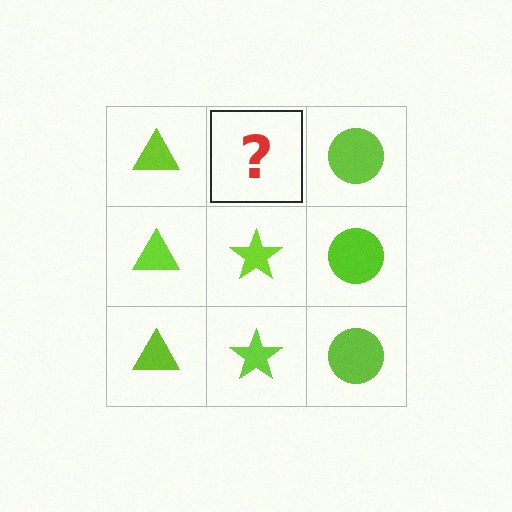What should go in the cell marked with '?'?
The missing cell should contain a lime star.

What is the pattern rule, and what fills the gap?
The rule is that each column has a consistent shape. The gap should be filled with a lime star.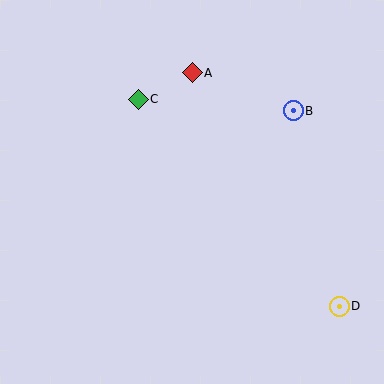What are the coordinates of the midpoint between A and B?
The midpoint between A and B is at (243, 92).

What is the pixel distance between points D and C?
The distance between D and C is 289 pixels.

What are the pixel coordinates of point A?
Point A is at (192, 73).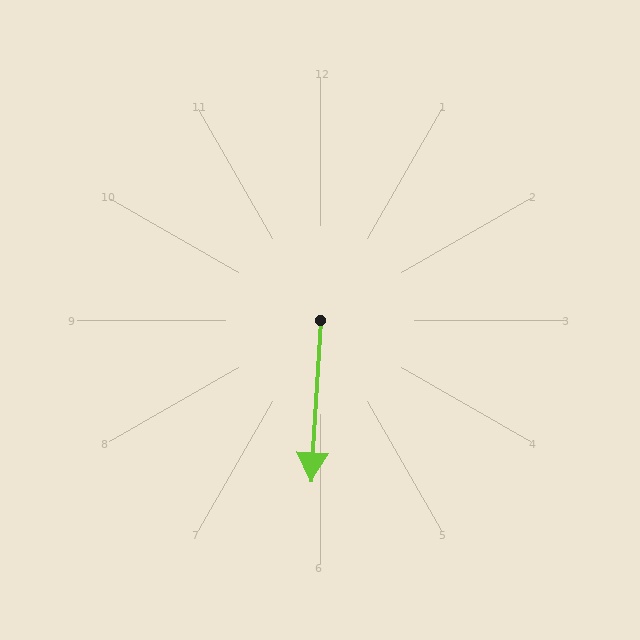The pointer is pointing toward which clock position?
Roughly 6 o'clock.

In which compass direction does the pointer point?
South.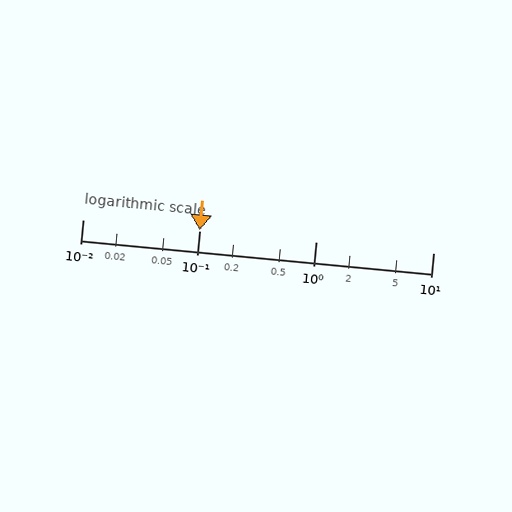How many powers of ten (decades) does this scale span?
The scale spans 3 decades, from 0.01 to 10.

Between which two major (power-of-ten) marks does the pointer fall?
The pointer is between 0.1 and 1.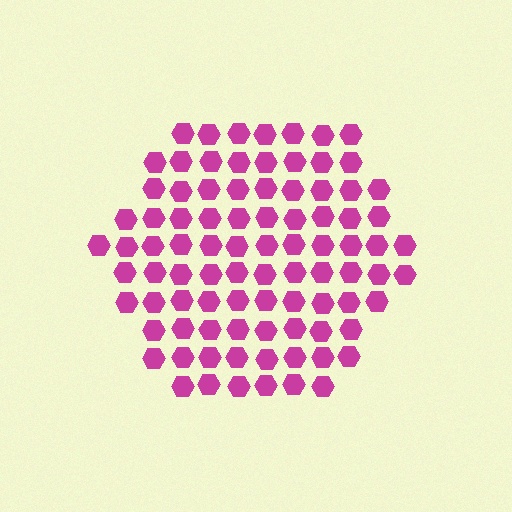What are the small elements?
The small elements are hexagons.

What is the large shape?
The large shape is a hexagon.